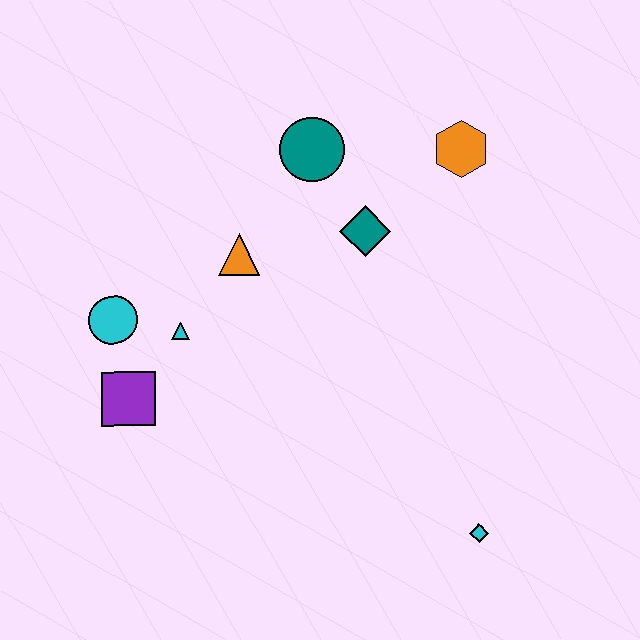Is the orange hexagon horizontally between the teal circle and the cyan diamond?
Yes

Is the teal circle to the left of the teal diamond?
Yes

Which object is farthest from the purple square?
The orange hexagon is farthest from the purple square.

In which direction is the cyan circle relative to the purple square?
The cyan circle is above the purple square.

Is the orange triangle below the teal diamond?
Yes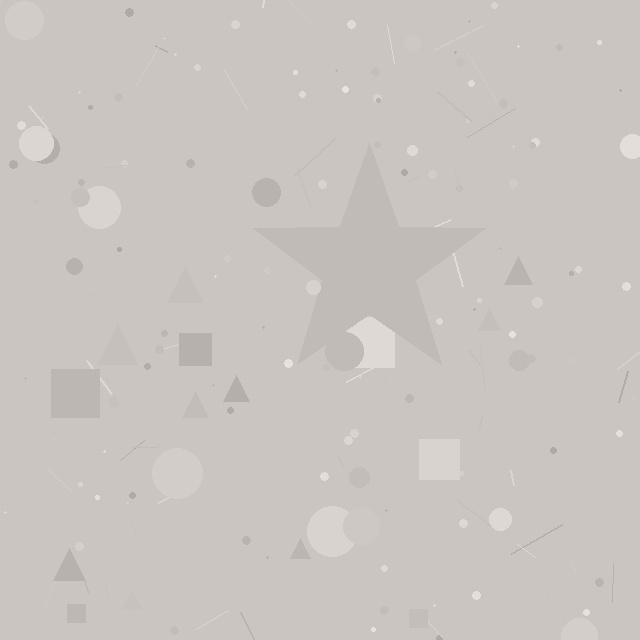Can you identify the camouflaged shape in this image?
The camouflaged shape is a star.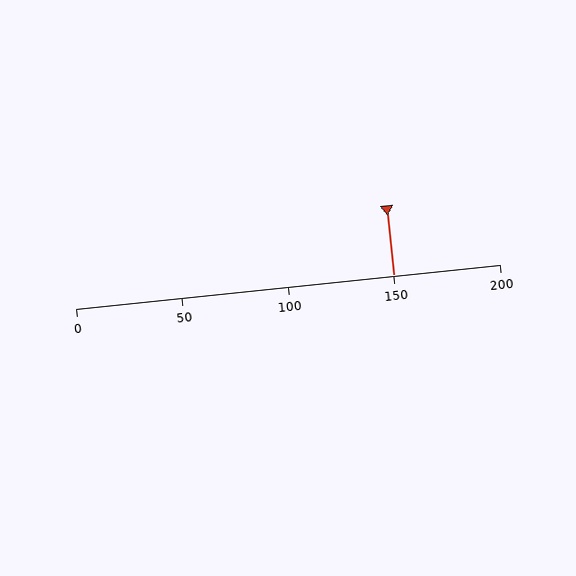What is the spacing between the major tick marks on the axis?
The major ticks are spaced 50 apart.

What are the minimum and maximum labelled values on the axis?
The axis runs from 0 to 200.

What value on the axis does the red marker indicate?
The marker indicates approximately 150.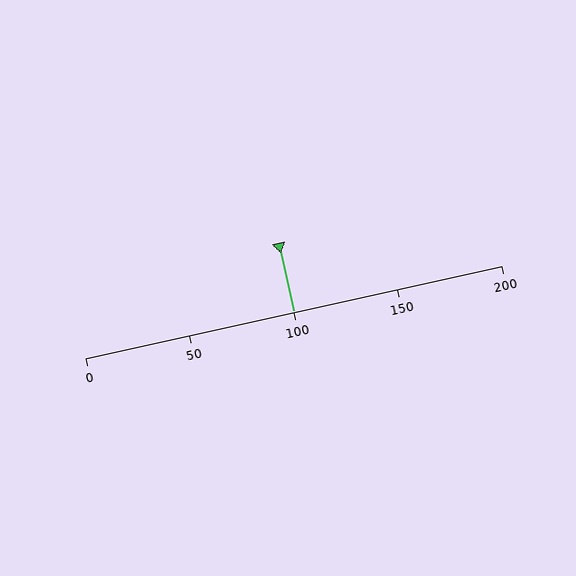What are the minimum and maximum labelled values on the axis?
The axis runs from 0 to 200.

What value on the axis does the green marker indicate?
The marker indicates approximately 100.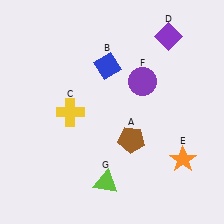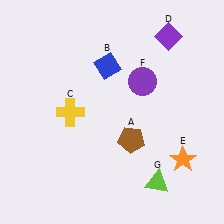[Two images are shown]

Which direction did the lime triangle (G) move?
The lime triangle (G) moved right.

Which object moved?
The lime triangle (G) moved right.